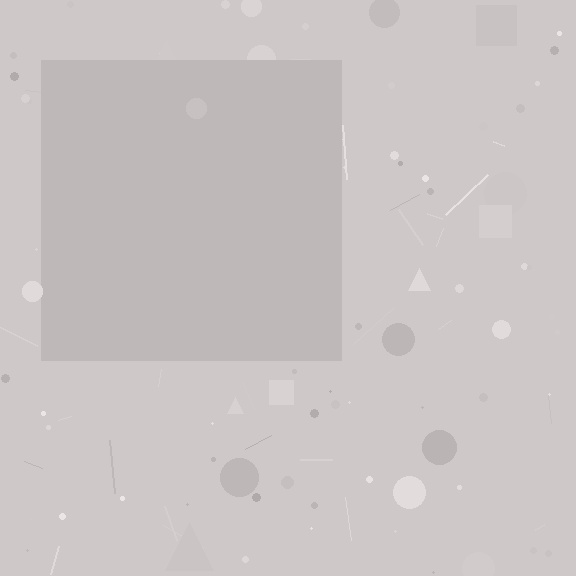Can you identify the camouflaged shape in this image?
The camouflaged shape is a square.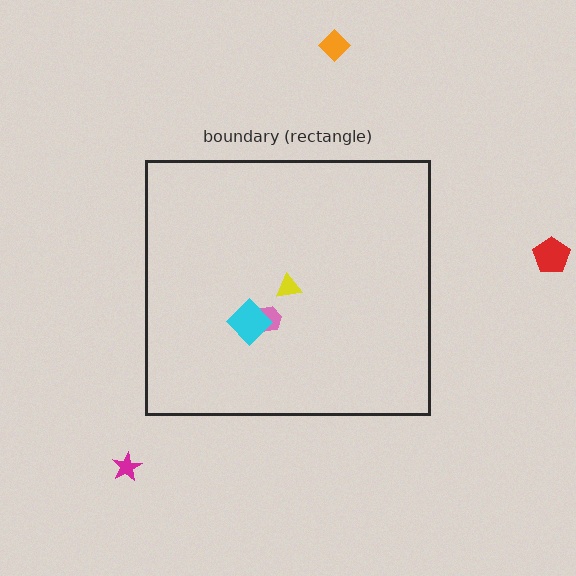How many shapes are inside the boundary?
3 inside, 3 outside.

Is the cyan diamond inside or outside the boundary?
Inside.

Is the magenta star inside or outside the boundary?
Outside.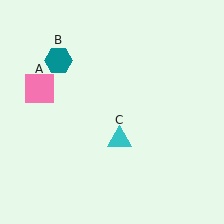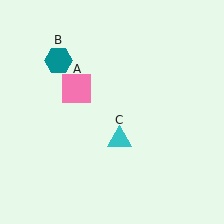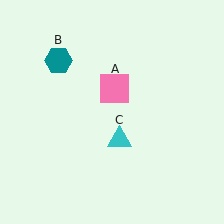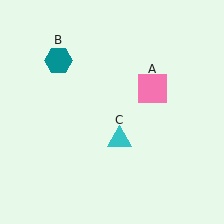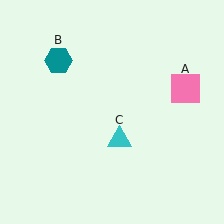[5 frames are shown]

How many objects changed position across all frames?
1 object changed position: pink square (object A).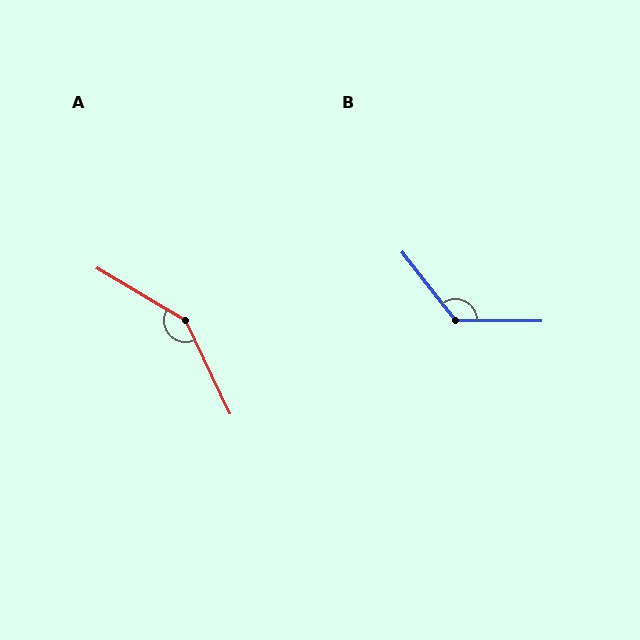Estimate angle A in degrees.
Approximately 146 degrees.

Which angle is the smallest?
B, at approximately 128 degrees.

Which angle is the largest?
A, at approximately 146 degrees.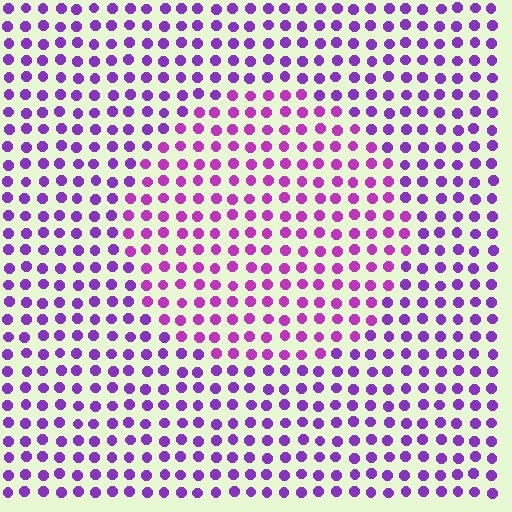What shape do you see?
I see a circle.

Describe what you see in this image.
The image is filled with small purple elements in a uniform arrangement. A circle-shaped region is visible where the elements are tinted to a slightly different hue, forming a subtle color boundary.